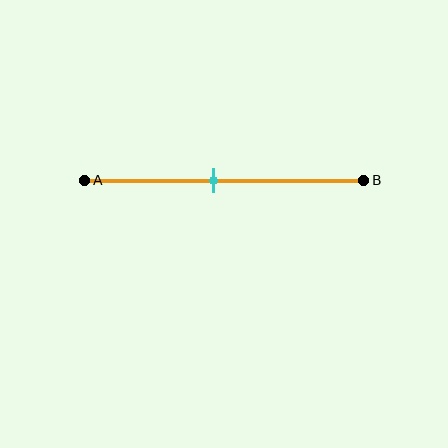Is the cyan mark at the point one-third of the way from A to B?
No, the mark is at about 45% from A, not at the 33% one-third point.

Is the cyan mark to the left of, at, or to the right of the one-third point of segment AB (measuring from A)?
The cyan mark is to the right of the one-third point of segment AB.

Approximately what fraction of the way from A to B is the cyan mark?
The cyan mark is approximately 45% of the way from A to B.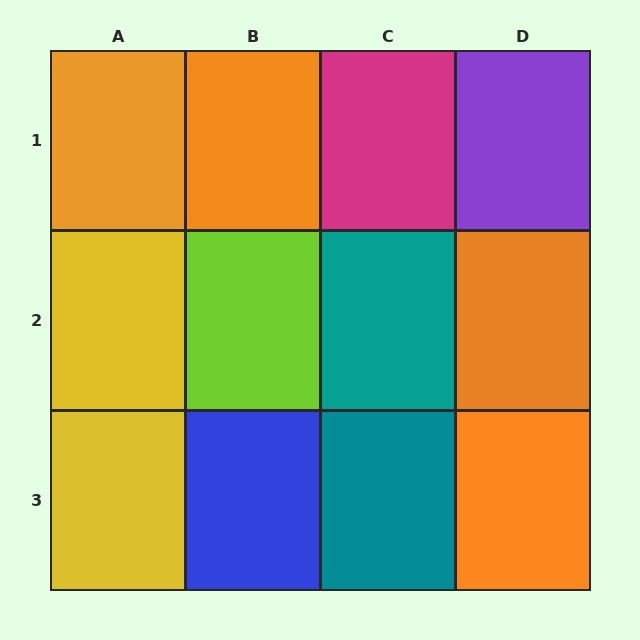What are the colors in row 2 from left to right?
Yellow, lime, teal, orange.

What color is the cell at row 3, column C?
Teal.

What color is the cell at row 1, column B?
Orange.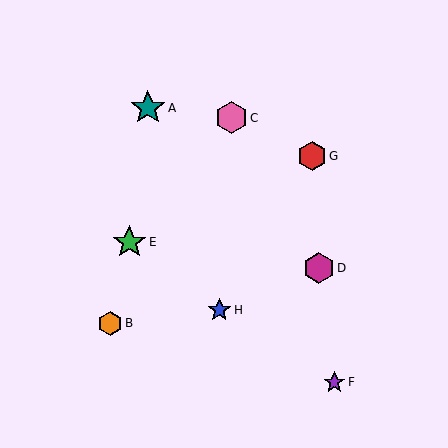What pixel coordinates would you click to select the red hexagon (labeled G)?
Click at (312, 156) to select the red hexagon G.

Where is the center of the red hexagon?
The center of the red hexagon is at (312, 156).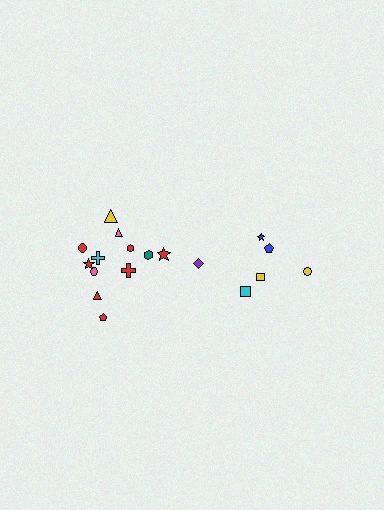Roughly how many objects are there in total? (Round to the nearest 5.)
Roughly 20 objects in total.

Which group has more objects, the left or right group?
The left group.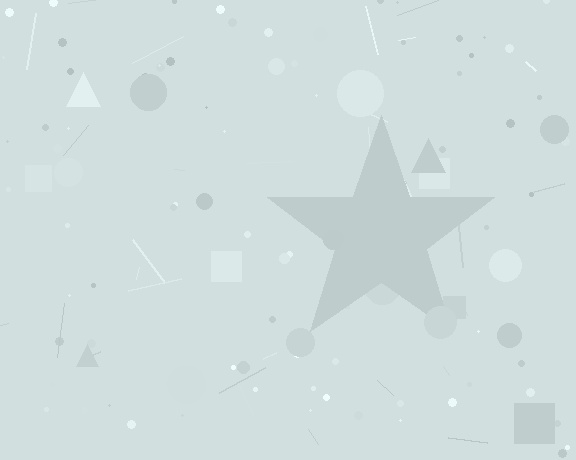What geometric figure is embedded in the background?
A star is embedded in the background.